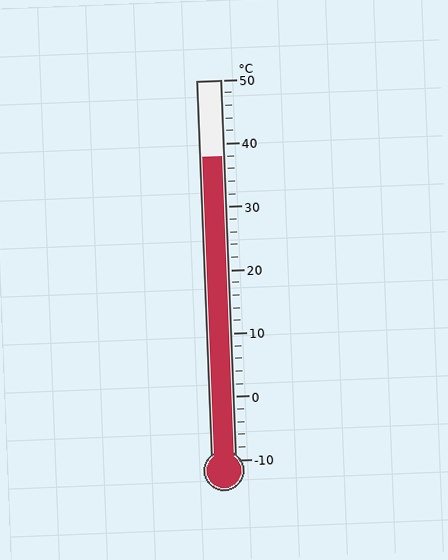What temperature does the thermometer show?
The thermometer shows approximately 38°C.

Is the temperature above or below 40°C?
The temperature is below 40°C.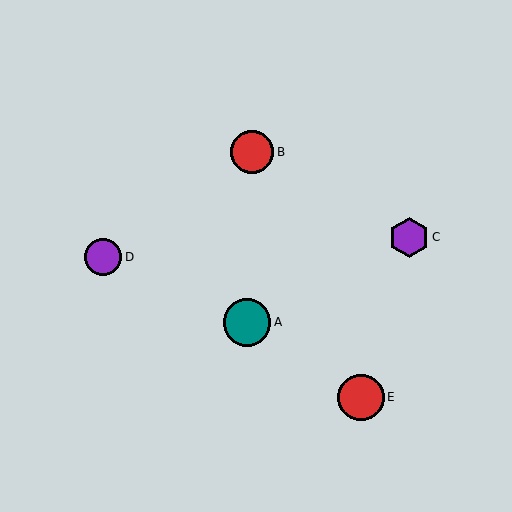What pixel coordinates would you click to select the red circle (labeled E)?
Click at (361, 397) to select the red circle E.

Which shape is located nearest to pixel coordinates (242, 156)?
The red circle (labeled B) at (252, 152) is nearest to that location.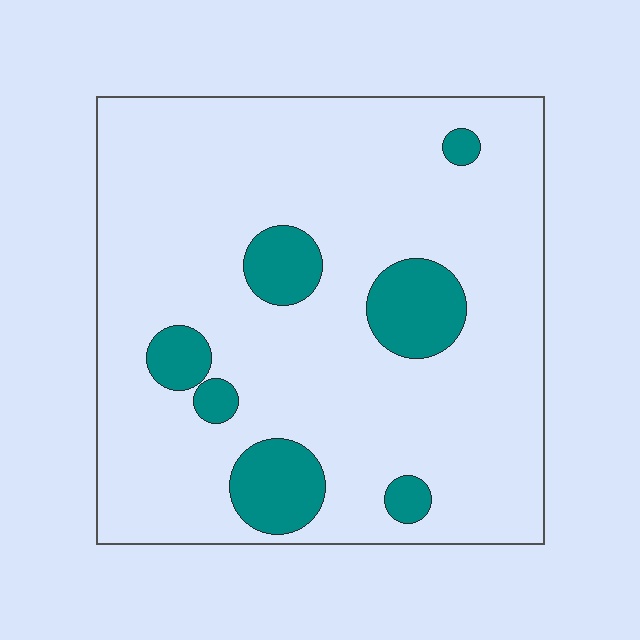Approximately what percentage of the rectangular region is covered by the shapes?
Approximately 15%.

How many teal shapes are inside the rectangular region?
7.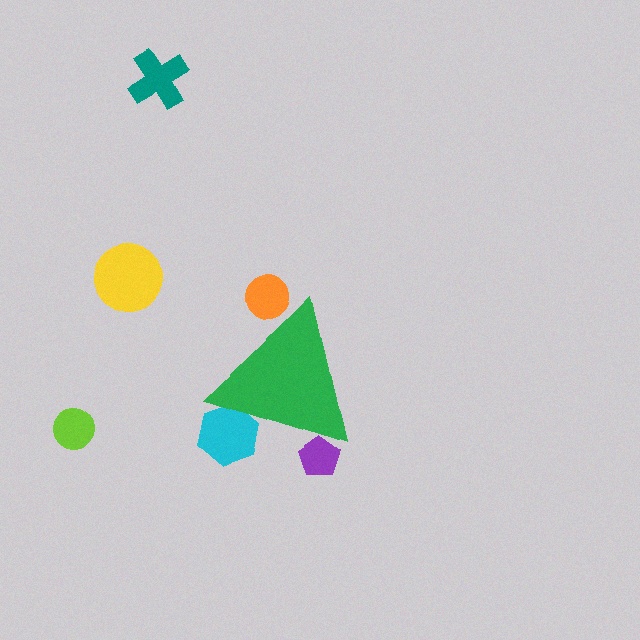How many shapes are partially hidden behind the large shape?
3 shapes are partially hidden.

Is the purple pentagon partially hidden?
Yes, the purple pentagon is partially hidden behind the green triangle.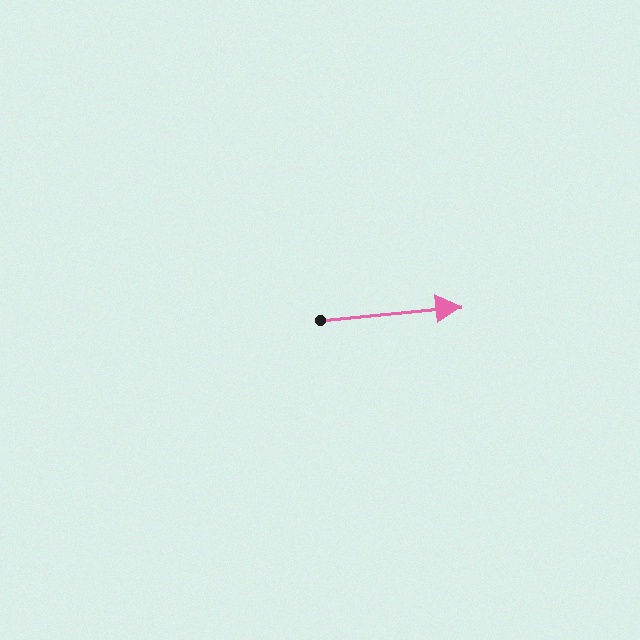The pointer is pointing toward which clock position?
Roughly 3 o'clock.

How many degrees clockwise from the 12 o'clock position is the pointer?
Approximately 84 degrees.